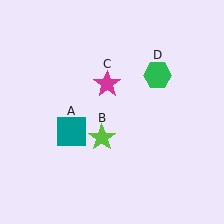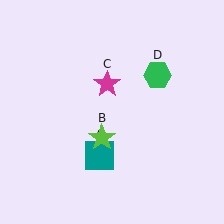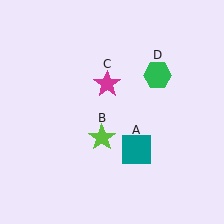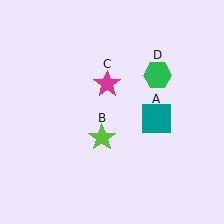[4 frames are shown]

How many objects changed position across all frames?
1 object changed position: teal square (object A).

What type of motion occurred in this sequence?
The teal square (object A) rotated counterclockwise around the center of the scene.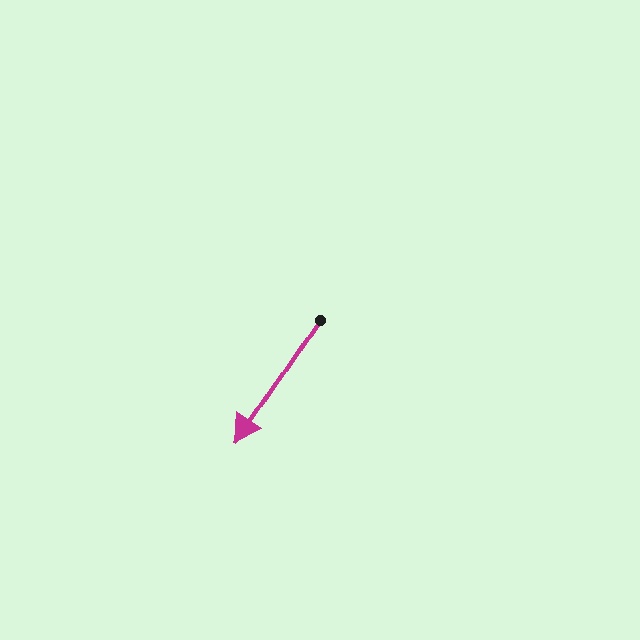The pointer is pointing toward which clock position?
Roughly 7 o'clock.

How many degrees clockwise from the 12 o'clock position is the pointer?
Approximately 214 degrees.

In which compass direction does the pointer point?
Southwest.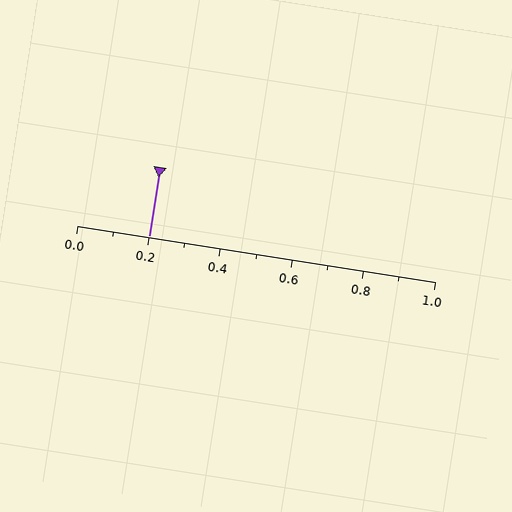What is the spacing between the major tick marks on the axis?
The major ticks are spaced 0.2 apart.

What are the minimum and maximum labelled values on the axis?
The axis runs from 0.0 to 1.0.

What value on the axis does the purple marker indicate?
The marker indicates approximately 0.2.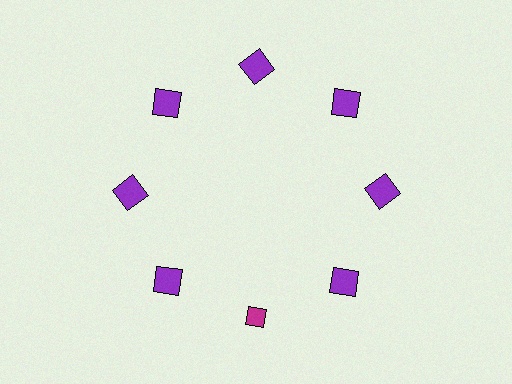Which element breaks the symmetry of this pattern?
The magenta diamond at roughly the 6 o'clock position breaks the symmetry. All other shapes are purple squares.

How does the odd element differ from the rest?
It differs in both color (magenta instead of purple) and shape (diamond instead of square).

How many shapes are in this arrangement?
There are 8 shapes arranged in a ring pattern.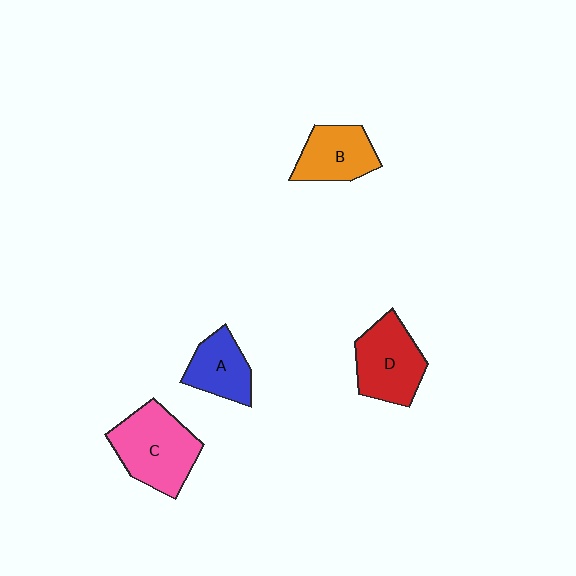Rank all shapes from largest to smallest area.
From largest to smallest: C (pink), D (red), B (orange), A (blue).